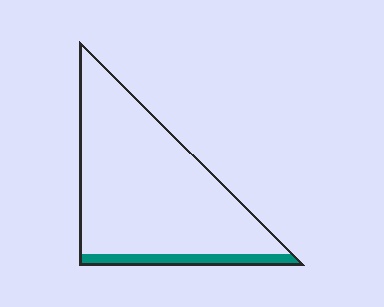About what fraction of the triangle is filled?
About one tenth (1/10).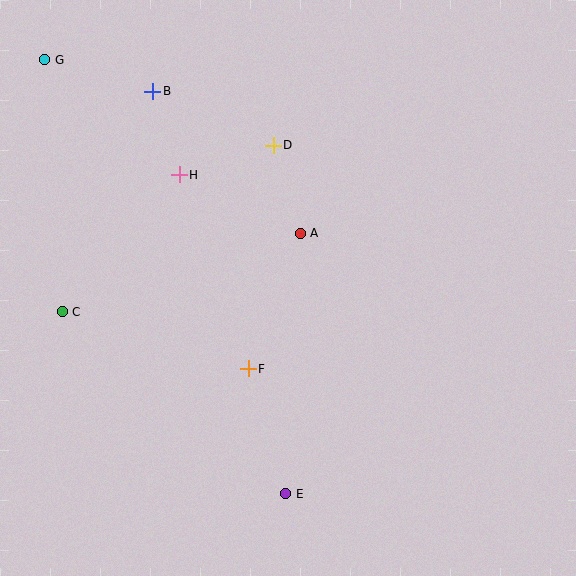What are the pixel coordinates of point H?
Point H is at (179, 175).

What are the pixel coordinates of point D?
Point D is at (273, 145).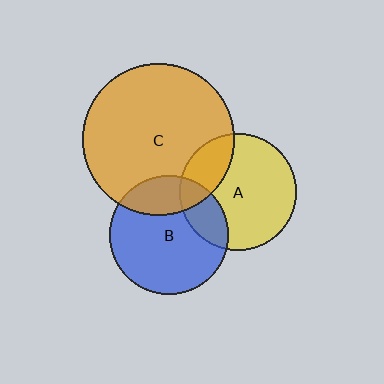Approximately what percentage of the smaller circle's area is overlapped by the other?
Approximately 25%.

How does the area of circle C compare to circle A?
Approximately 1.7 times.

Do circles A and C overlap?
Yes.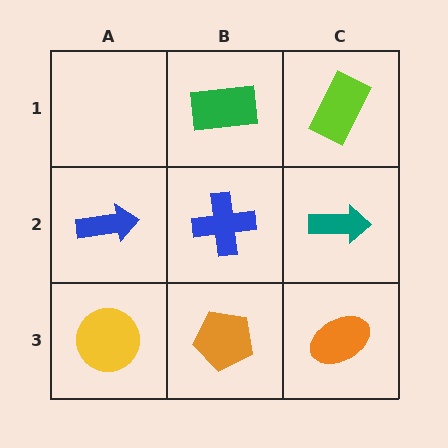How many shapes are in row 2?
3 shapes.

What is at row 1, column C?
A lime rectangle.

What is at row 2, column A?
A blue arrow.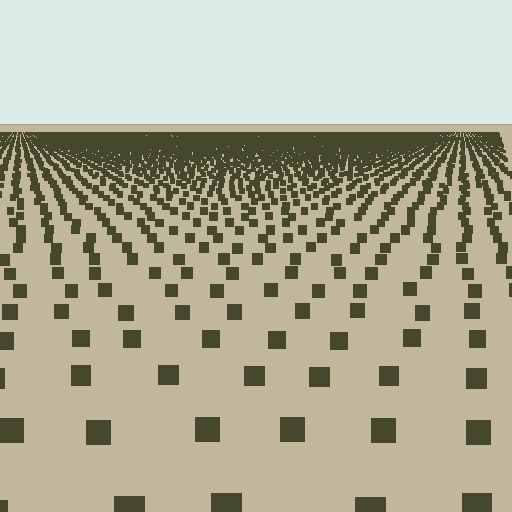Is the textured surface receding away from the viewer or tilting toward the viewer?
The surface is receding away from the viewer. Texture elements get smaller and denser toward the top.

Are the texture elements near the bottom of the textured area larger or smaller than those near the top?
Larger. Near the bottom, elements are closer to the viewer and appear at a bigger on-screen size.